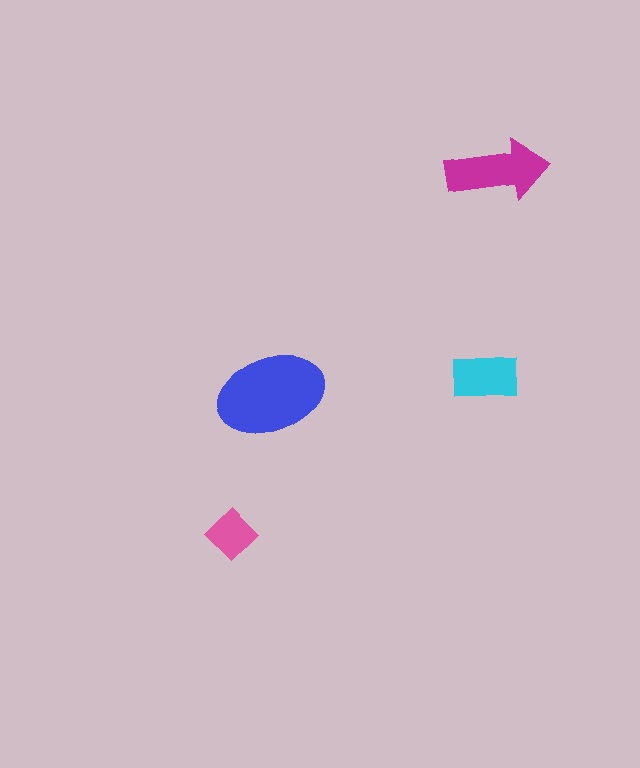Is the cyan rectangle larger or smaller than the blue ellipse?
Smaller.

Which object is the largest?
The blue ellipse.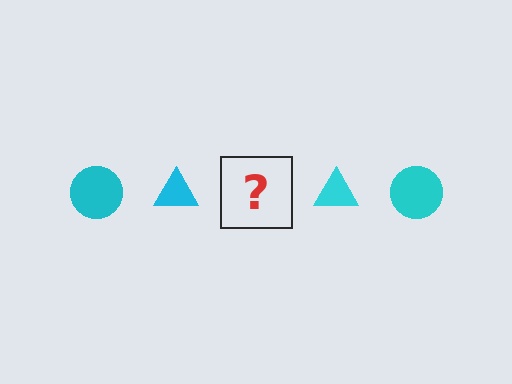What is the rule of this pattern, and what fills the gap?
The rule is that the pattern cycles through circle, triangle shapes in cyan. The gap should be filled with a cyan circle.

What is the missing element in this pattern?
The missing element is a cyan circle.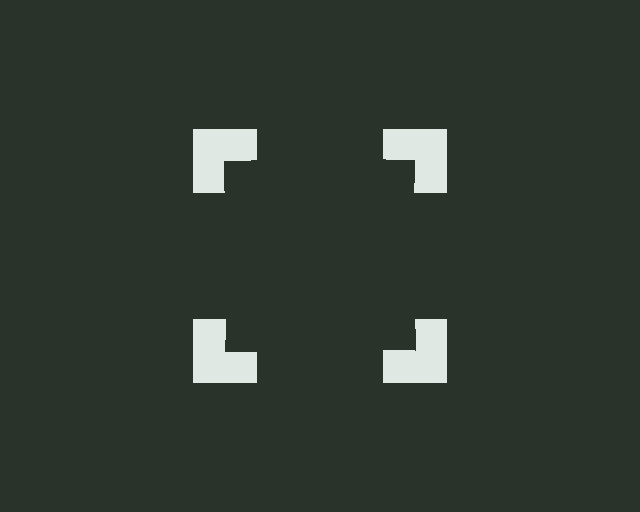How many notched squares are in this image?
There are 4 — one at each vertex of the illusory square.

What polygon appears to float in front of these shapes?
An illusory square — its edges are inferred from the aligned wedge cuts in the notched squares, not physically drawn.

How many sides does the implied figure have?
4 sides.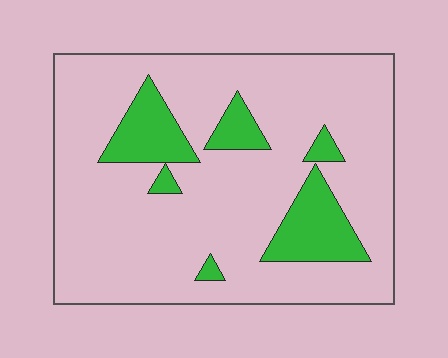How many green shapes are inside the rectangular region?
6.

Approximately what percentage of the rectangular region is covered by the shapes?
Approximately 15%.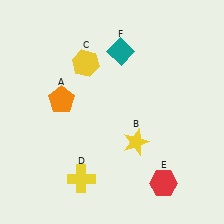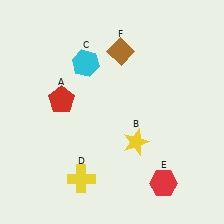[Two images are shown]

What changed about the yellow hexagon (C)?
In Image 1, C is yellow. In Image 2, it changed to cyan.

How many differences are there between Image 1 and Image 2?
There are 3 differences between the two images.